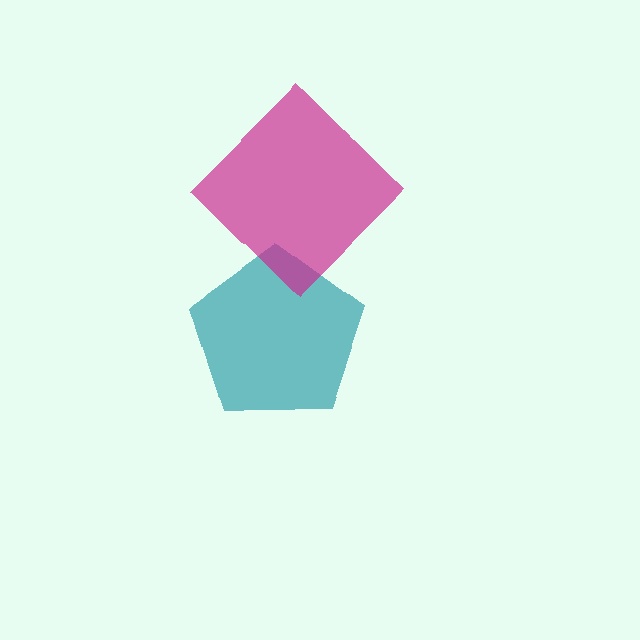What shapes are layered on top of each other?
The layered shapes are: a teal pentagon, a magenta diamond.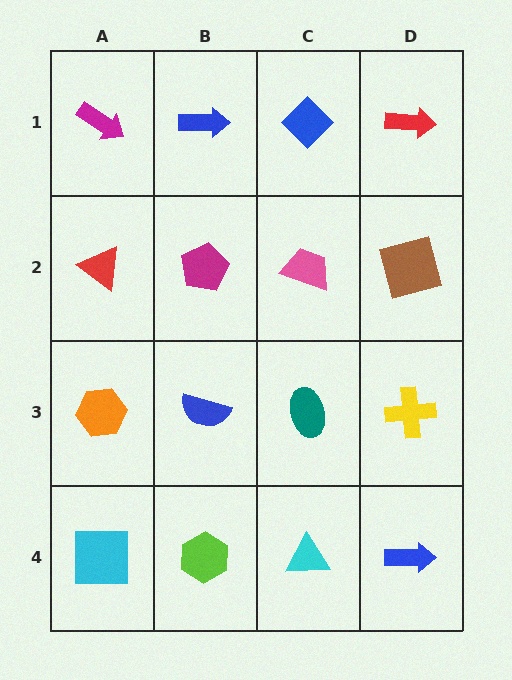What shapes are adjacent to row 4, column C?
A teal ellipse (row 3, column C), a lime hexagon (row 4, column B), a blue arrow (row 4, column D).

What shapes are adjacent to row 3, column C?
A pink trapezoid (row 2, column C), a cyan triangle (row 4, column C), a blue semicircle (row 3, column B), a yellow cross (row 3, column D).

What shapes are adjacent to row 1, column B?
A magenta pentagon (row 2, column B), a magenta arrow (row 1, column A), a blue diamond (row 1, column C).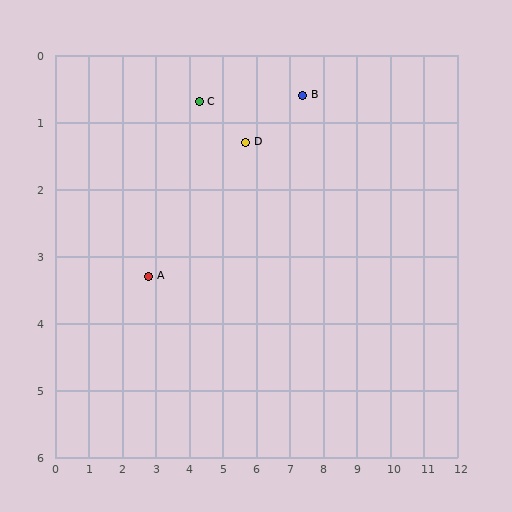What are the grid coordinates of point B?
Point B is at approximately (7.4, 0.6).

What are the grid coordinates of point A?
Point A is at approximately (2.8, 3.3).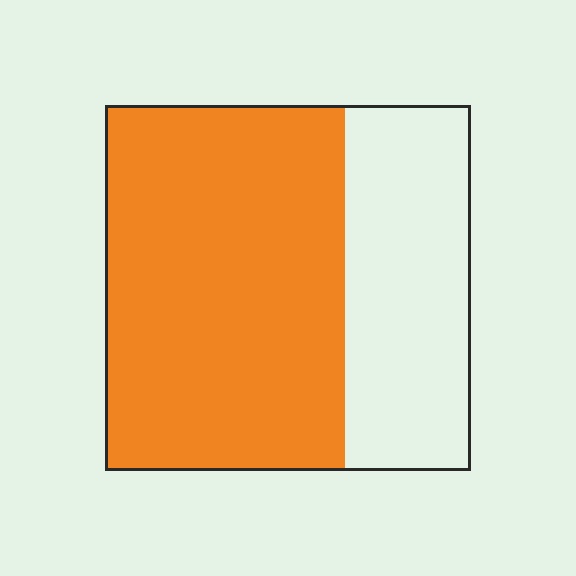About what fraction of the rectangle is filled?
About two thirds (2/3).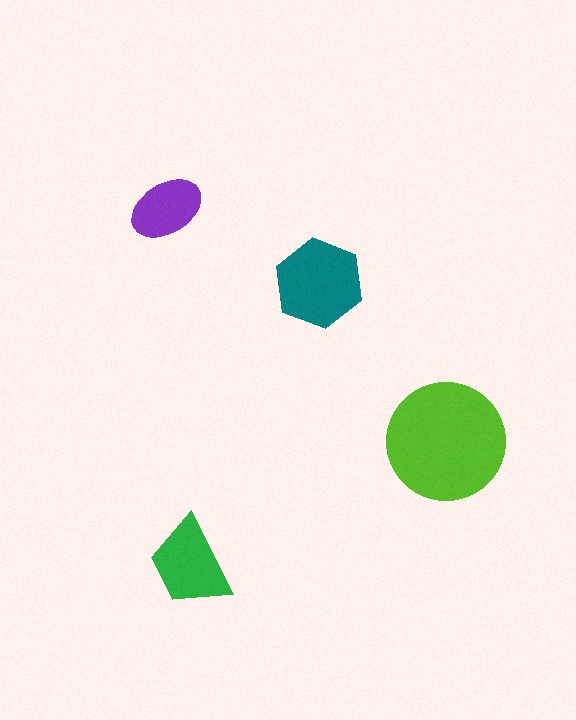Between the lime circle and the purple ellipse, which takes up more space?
The lime circle.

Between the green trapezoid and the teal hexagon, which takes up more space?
The teal hexagon.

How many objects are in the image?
There are 4 objects in the image.